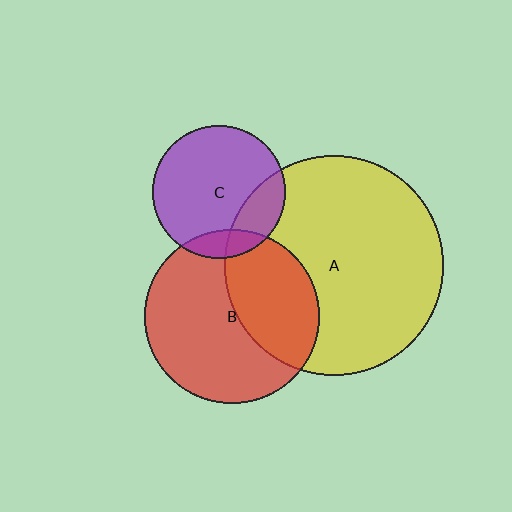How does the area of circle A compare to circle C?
Approximately 2.7 times.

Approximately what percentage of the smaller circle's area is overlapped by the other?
Approximately 20%.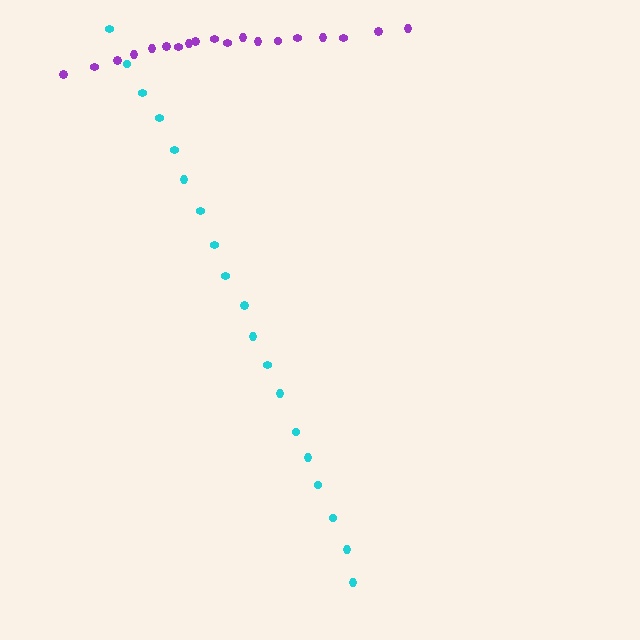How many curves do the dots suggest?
There are 2 distinct paths.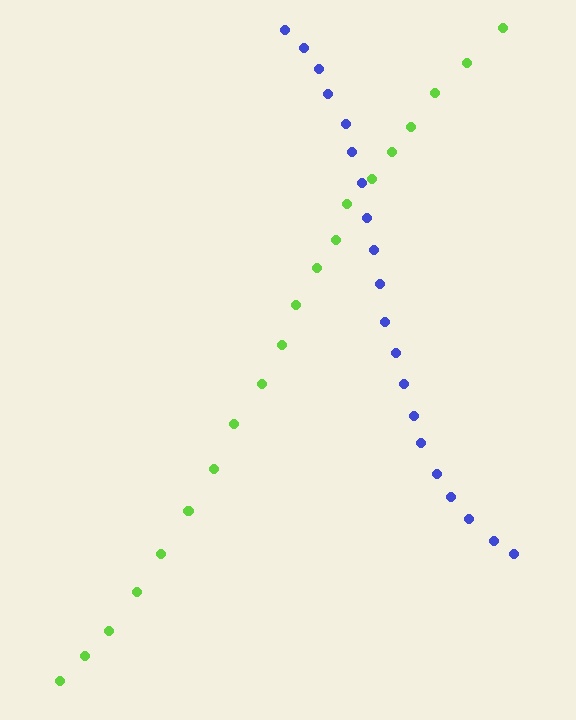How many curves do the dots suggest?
There are 2 distinct paths.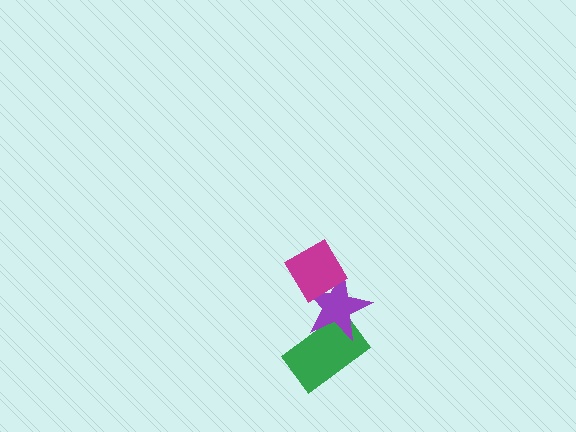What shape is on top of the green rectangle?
The purple star is on top of the green rectangle.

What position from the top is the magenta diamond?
The magenta diamond is 1st from the top.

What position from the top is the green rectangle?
The green rectangle is 3rd from the top.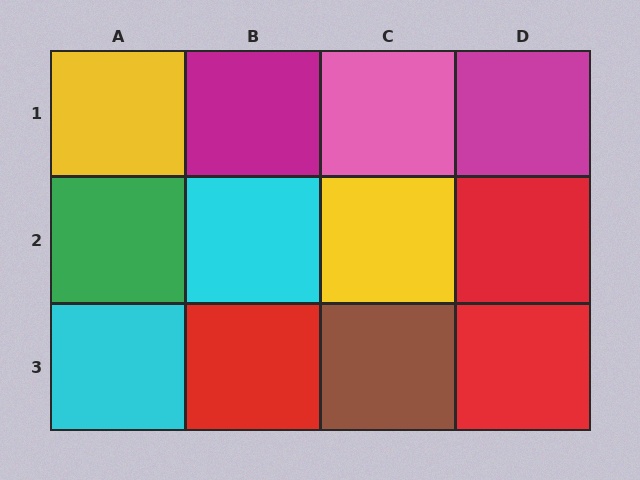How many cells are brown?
1 cell is brown.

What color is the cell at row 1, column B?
Magenta.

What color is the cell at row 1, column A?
Yellow.